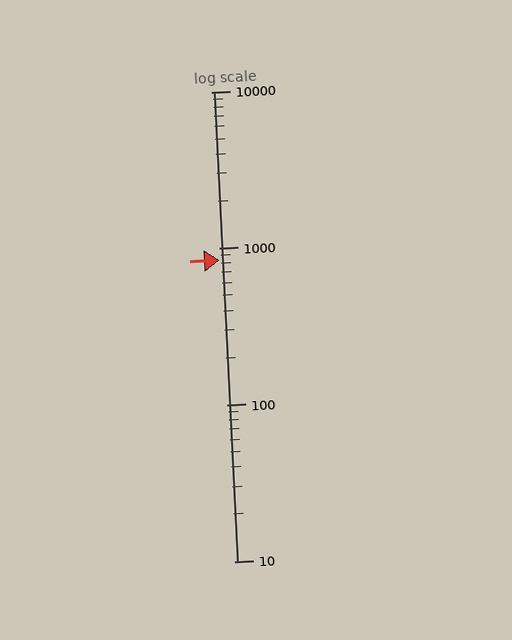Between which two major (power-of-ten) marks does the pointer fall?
The pointer is between 100 and 1000.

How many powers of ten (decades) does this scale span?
The scale spans 3 decades, from 10 to 10000.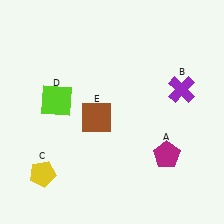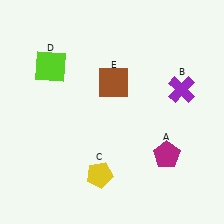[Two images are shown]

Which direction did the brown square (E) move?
The brown square (E) moved up.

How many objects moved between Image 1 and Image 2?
3 objects moved between the two images.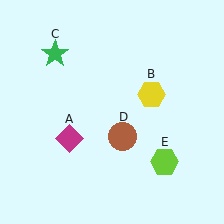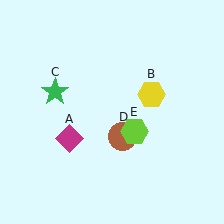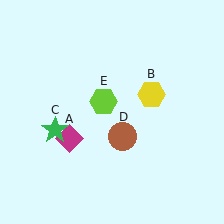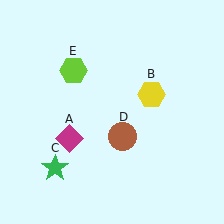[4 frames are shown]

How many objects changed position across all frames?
2 objects changed position: green star (object C), lime hexagon (object E).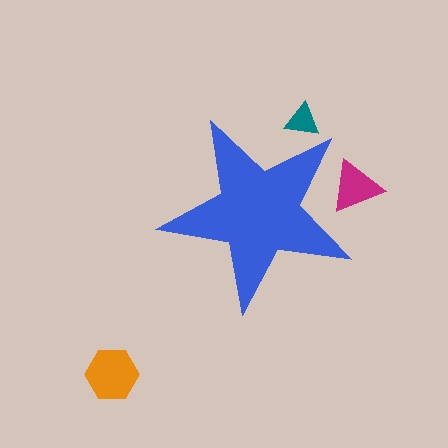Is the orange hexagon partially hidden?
No, the orange hexagon is fully visible.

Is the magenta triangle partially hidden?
Yes, the magenta triangle is partially hidden behind the blue star.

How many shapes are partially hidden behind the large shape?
2 shapes are partially hidden.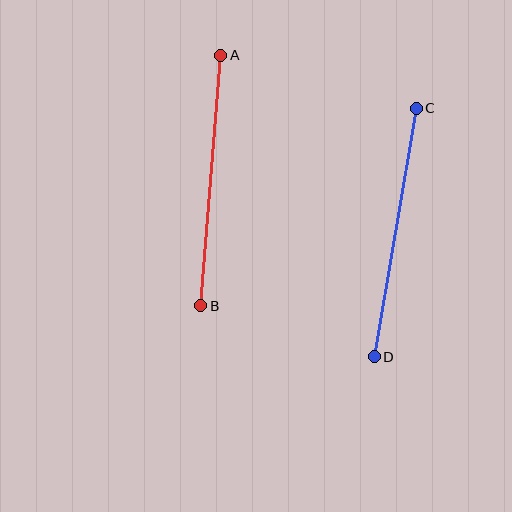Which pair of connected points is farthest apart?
Points C and D are farthest apart.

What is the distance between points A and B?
The distance is approximately 251 pixels.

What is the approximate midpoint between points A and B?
The midpoint is at approximately (211, 180) pixels.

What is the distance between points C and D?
The distance is approximately 252 pixels.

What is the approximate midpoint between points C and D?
The midpoint is at approximately (395, 232) pixels.